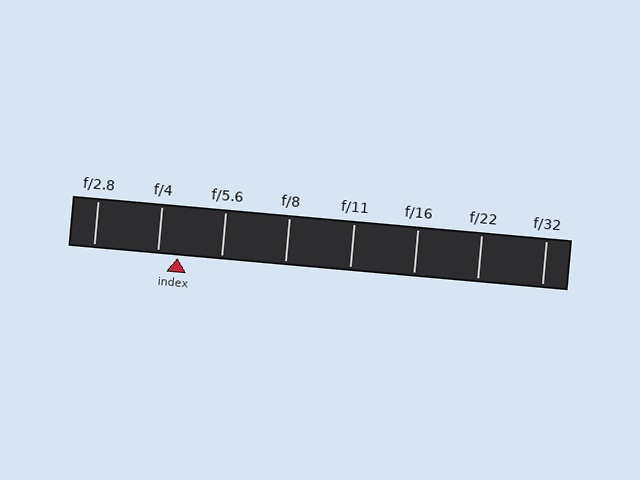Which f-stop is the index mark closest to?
The index mark is closest to f/4.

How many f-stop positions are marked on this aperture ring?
There are 8 f-stop positions marked.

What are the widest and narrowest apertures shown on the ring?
The widest aperture shown is f/2.8 and the narrowest is f/32.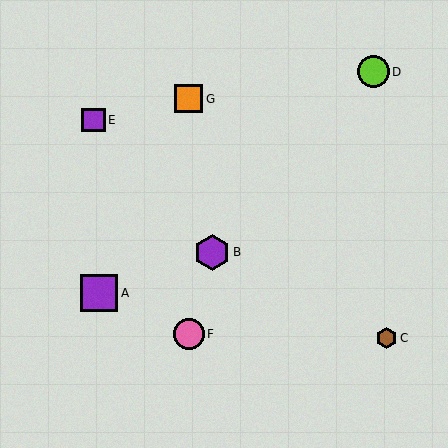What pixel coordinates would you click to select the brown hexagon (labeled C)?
Click at (387, 338) to select the brown hexagon C.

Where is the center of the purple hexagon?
The center of the purple hexagon is at (212, 252).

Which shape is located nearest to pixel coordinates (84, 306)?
The purple square (labeled A) at (99, 293) is nearest to that location.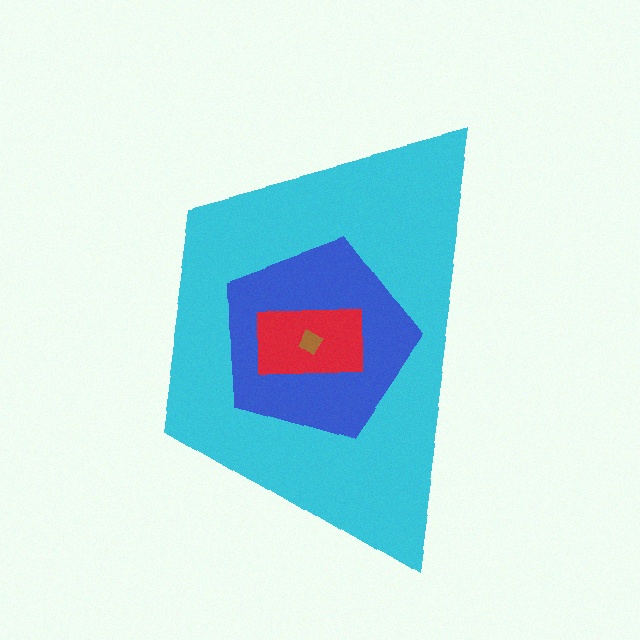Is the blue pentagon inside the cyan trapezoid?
Yes.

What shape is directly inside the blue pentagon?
The red rectangle.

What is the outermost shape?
The cyan trapezoid.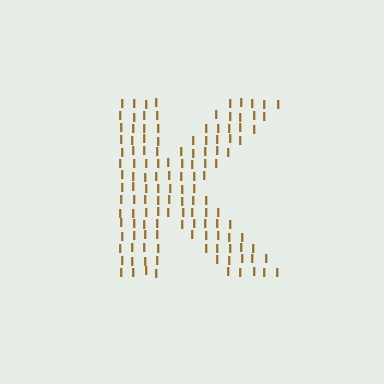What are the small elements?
The small elements are letter I's.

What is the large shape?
The large shape is the letter K.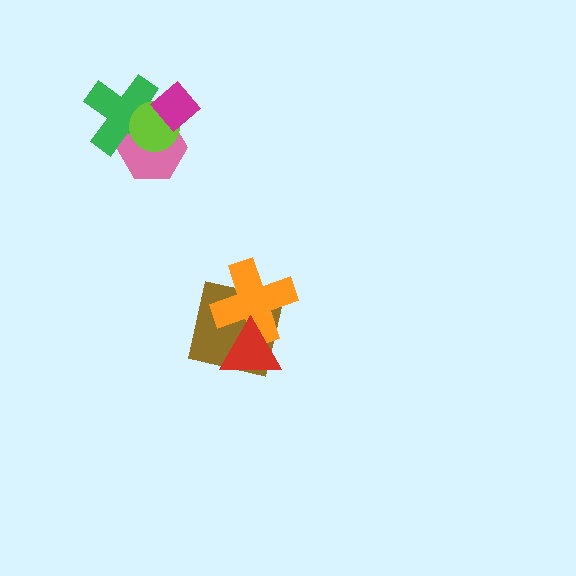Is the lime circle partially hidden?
Yes, it is partially covered by another shape.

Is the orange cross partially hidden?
Yes, it is partially covered by another shape.